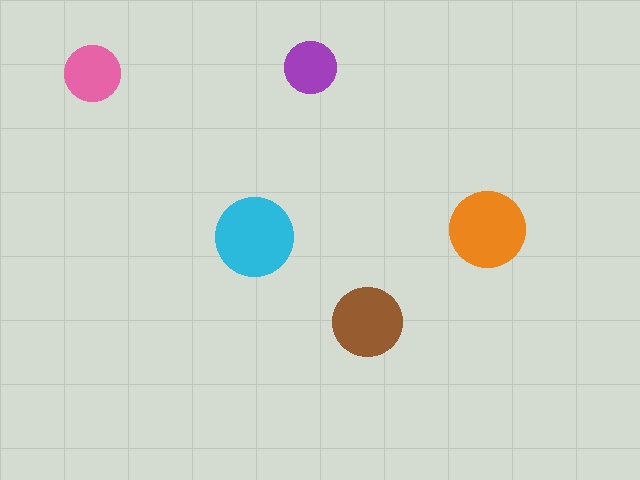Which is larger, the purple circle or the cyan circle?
The cyan one.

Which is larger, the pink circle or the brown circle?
The brown one.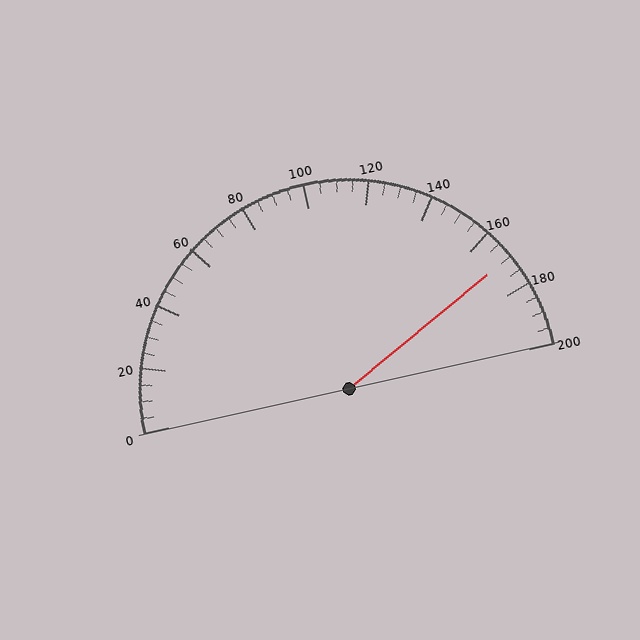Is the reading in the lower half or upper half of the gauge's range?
The reading is in the upper half of the range (0 to 200).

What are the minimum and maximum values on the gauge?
The gauge ranges from 0 to 200.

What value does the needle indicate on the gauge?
The needle indicates approximately 170.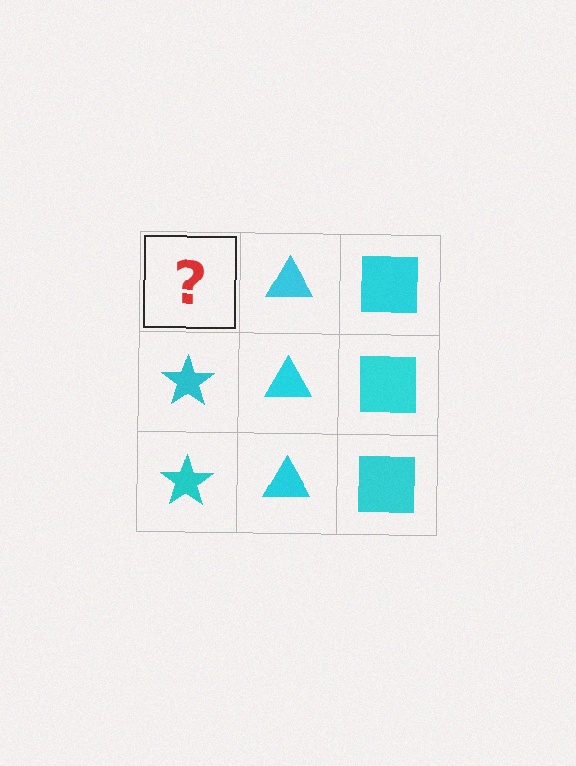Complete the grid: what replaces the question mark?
The question mark should be replaced with a cyan star.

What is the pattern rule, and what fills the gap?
The rule is that each column has a consistent shape. The gap should be filled with a cyan star.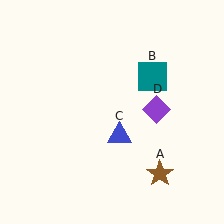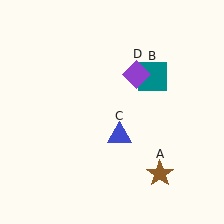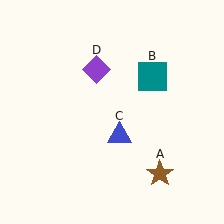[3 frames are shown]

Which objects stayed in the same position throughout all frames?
Brown star (object A) and teal square (object B) and blue triangle (object C) remained stationary.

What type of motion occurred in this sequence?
The purple diamond (object D) rotated counterclockwise around the center of the scene.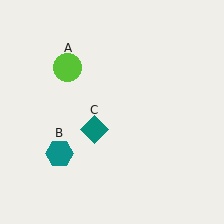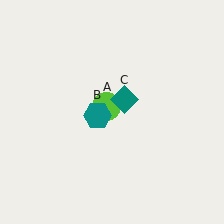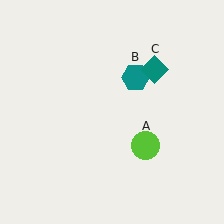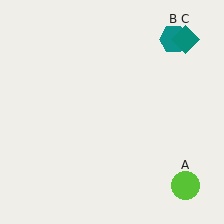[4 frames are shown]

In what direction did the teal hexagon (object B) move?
The teal hexagon (object B) moved up and to the right.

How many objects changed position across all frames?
3 objects changed position: lime circle (object A), teal hexagon (object B), teal diamond (object C).